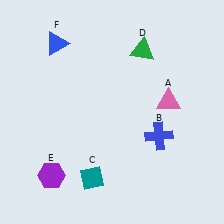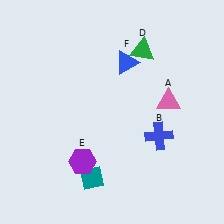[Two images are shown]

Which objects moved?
The objects that moved are: the purple hexagon (E), the blue triangle (F).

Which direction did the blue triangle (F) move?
The blue triangle (F) moved right.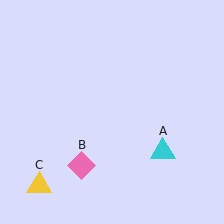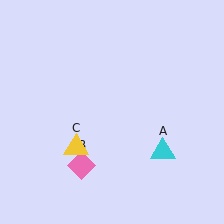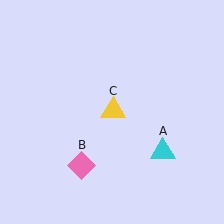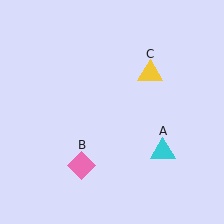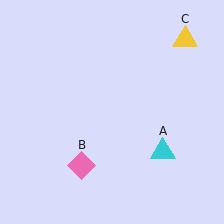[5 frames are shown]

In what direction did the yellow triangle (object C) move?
The yellow triangle (object C) moved up and to the right.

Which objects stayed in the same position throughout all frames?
Cyan triangle (object A) and pink diamond (object B) remained stationary.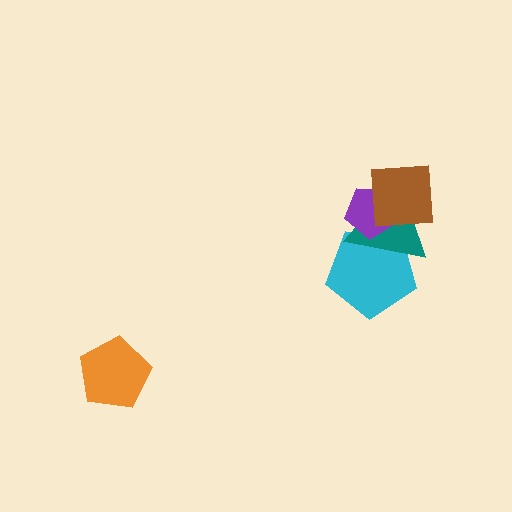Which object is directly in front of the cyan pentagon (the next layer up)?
The teal triangle is directly in front of the cyan pentagon.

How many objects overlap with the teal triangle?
3 objects overlap with the teal triangle.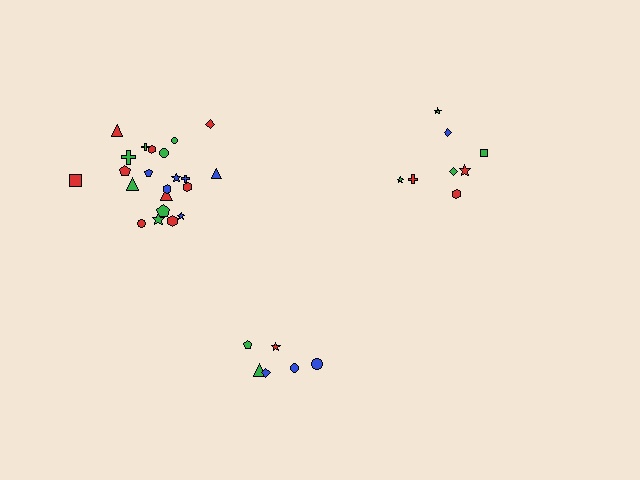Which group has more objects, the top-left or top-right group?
The top-left group.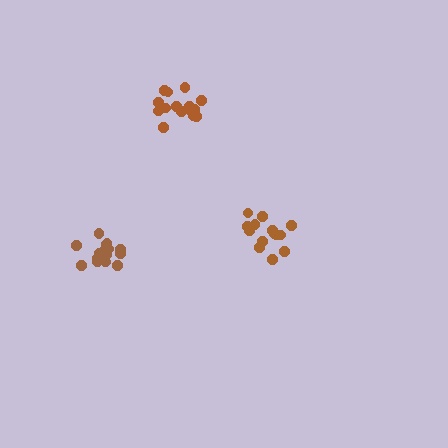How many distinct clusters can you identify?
There are 3 distinct clusters.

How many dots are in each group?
Group 1: 15 dots, Group 2: 17 dots, Group 3: 16 dots (48 total).